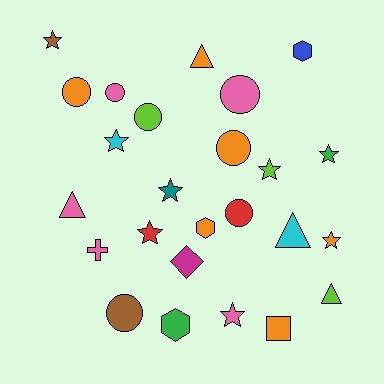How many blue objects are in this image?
There is 1 blue object.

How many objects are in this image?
There are 25 objects.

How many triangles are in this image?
There are 4 triangles.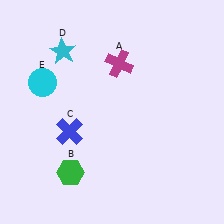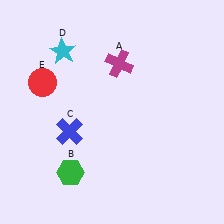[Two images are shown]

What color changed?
The circle (E) changed from cyan in Image 1 to red in Image 2.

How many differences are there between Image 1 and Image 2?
There is 1 difference between the two images.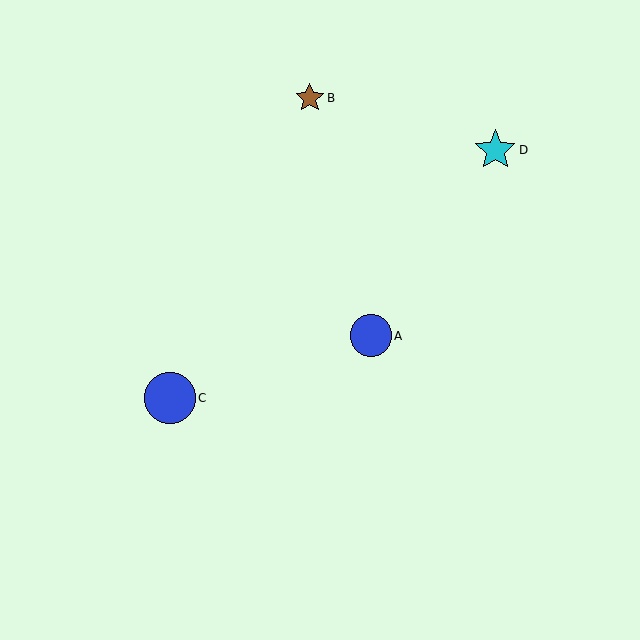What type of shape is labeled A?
Shape A is a blue circle.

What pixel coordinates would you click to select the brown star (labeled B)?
Click at (310, 98) to select the brown star B.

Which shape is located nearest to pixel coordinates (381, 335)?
The blue circle (labeled A) at (371, 336) is nearest to that location.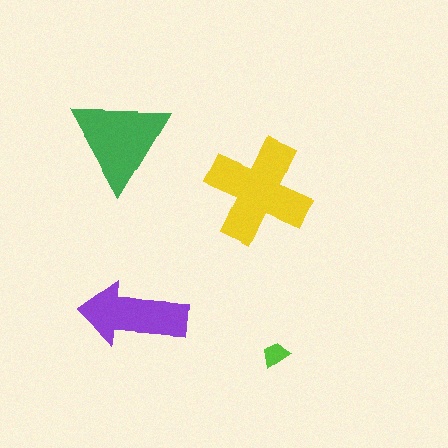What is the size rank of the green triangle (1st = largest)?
2nd.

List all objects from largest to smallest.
The yellow cross, the green triangle, the purple arrow, the lime trapezoid.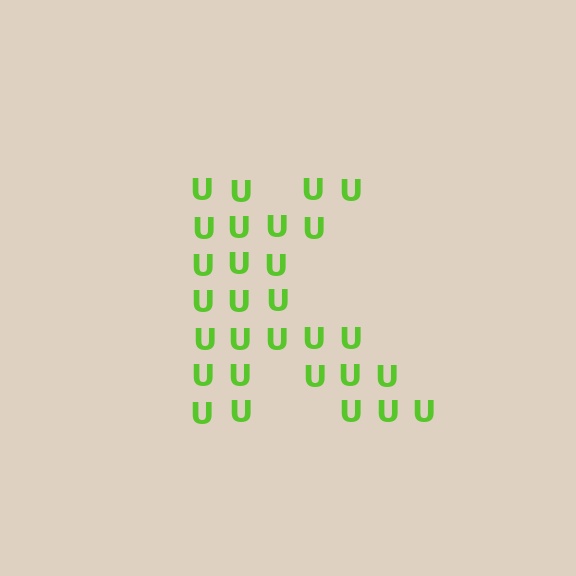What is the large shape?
The large shape is the letter K.